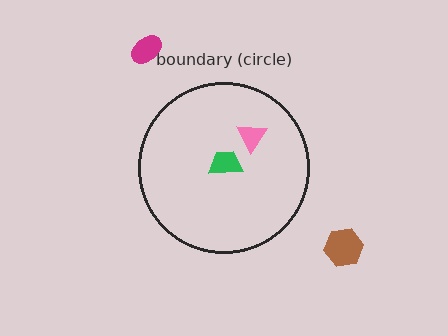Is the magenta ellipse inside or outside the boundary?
Outside.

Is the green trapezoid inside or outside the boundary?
Inside.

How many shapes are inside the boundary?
2 inside, 2 outside.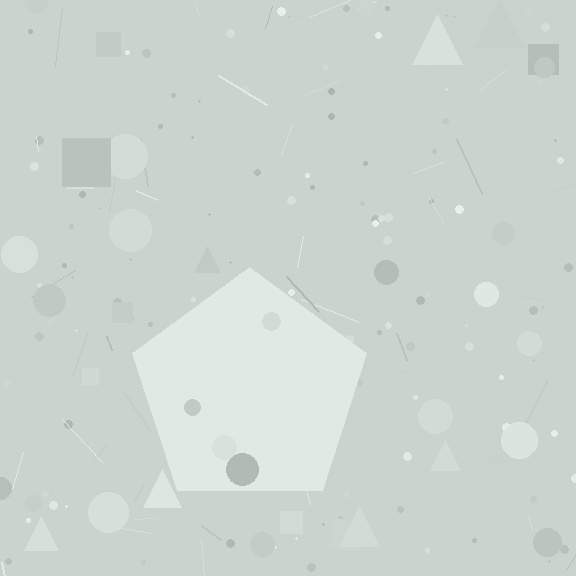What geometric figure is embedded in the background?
A pentagon is embedded in the background.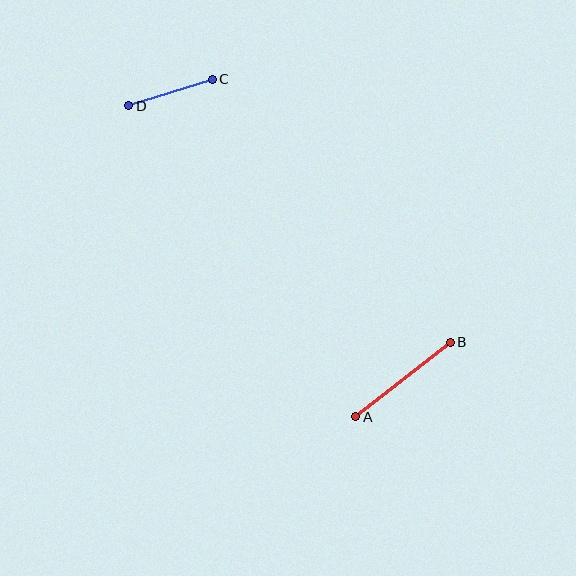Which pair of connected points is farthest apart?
Points A and B are farthest apart.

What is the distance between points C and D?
The distance is approximately 87 pixels.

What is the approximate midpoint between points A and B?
The midpoint is at approximately (403, 379) pixels.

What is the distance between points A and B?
The distance is approximately 120 pixels.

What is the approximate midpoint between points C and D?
The midpoint is at approximately (170, 93) pixels.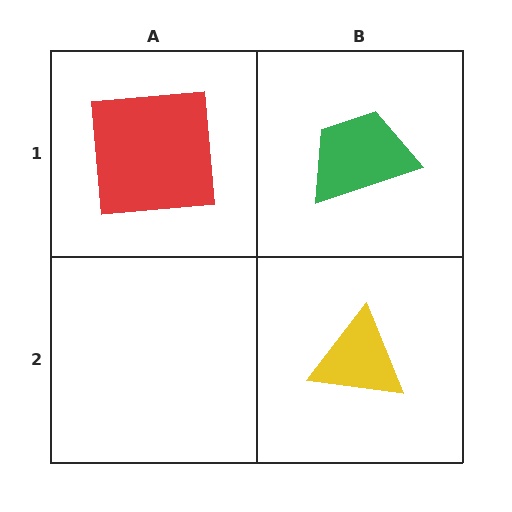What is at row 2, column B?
A yellow triangle.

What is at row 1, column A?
A red square.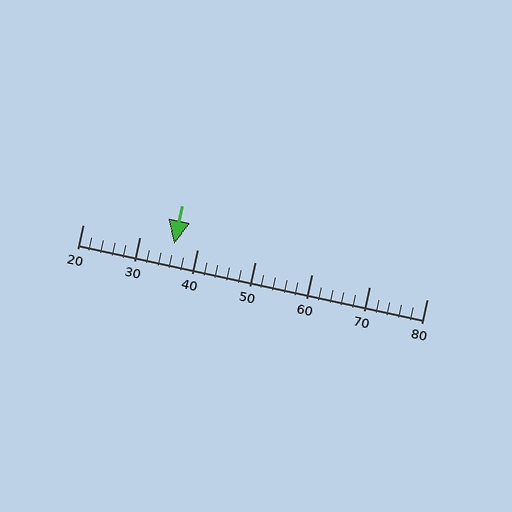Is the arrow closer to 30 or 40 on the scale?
The arrow is closer to 40.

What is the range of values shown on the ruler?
The ruler shows values from 20 to 80.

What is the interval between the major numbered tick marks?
The major tick marks are spaced 10 units apart.